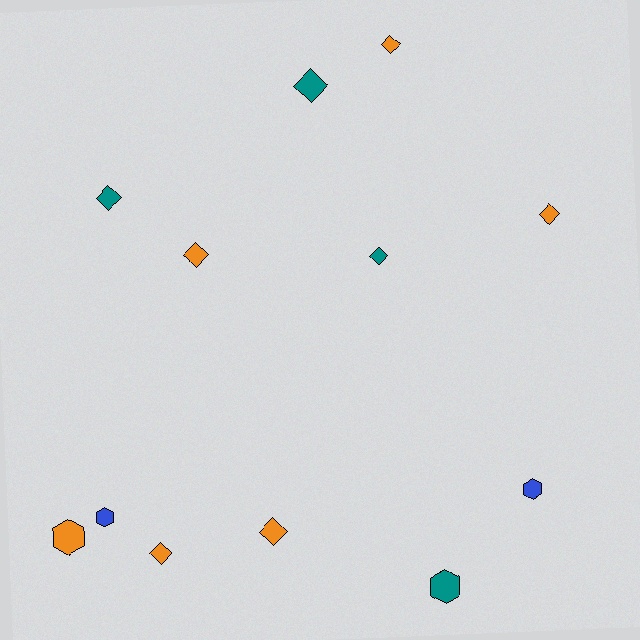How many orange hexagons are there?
There is 1 orange hexagon.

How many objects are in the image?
There are 12 objects.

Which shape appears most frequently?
Diamond, with 8 objects.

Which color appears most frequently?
Orange, with 6 objects.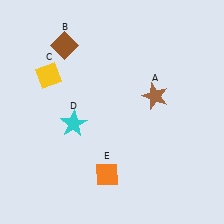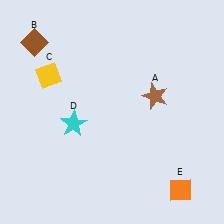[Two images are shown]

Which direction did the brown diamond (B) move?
The brown diamond (B) moved left.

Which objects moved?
The objects that moved are: the brown diamond (B), the orange diamond (E).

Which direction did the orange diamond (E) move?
The orange diamond (E) moved right.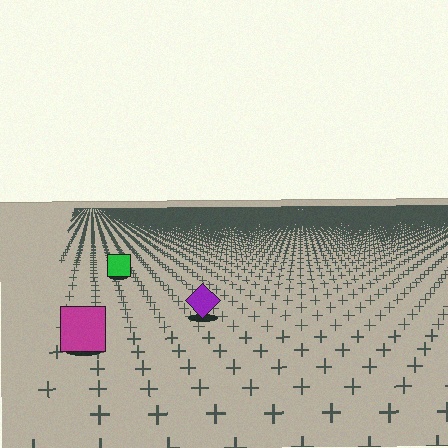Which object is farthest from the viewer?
The green square is farthest from the viewer. It appears smaller and the ground texture around it is denser.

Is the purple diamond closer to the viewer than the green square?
Yes. The purple diamond is closer — you can tell from the texture gradient: the ground texture is coarser near it.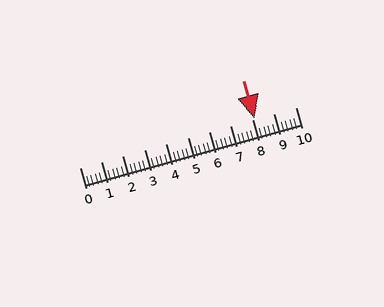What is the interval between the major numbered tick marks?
The major tick marks are spaced 1 units apart.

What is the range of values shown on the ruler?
The ruler shows values from 0 to 10.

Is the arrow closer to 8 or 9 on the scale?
The arrow is closer to 8.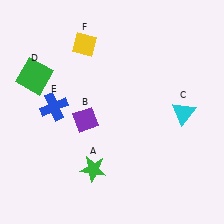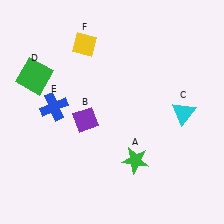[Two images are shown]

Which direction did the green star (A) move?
The green star (A) moved right.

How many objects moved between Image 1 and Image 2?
1 object moved between the two images.